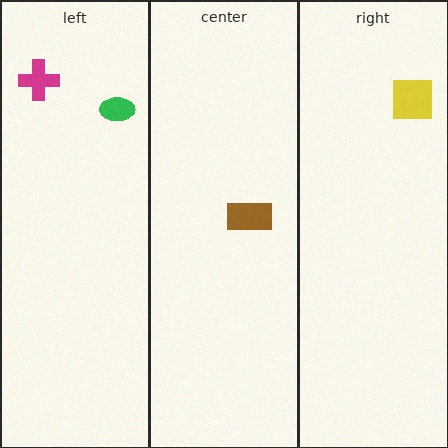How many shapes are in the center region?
1.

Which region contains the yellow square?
The right region.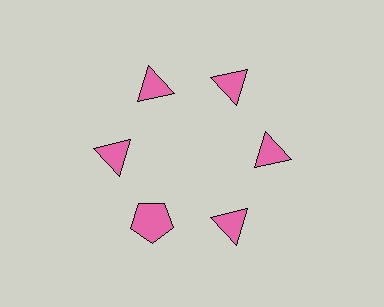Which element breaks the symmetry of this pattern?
The pink pentagon at roughly the 7 o'clock position breaks the symmetry. All other shapes are pink triangles.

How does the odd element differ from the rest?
It has a different shape: pentagon instead of triangle.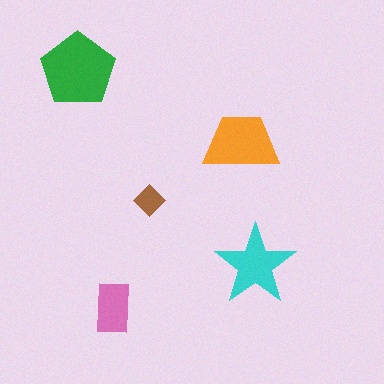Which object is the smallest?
The brown diamond.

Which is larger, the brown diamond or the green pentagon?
The green pentagon.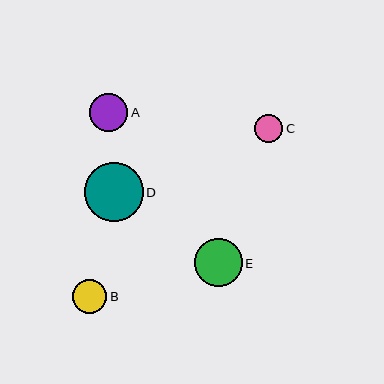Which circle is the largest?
Circle D is the largest with a size of approximately 59 pixels.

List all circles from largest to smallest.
From largest to smallest: D, E, A, B, C.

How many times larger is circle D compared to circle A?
Circle D is approximately 1.5 times the size of circle A.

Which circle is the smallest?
Circle C is the smallest with a size of approximately 28 pixels.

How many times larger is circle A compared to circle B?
Circle A is approximately 1.1 times the size of circle B.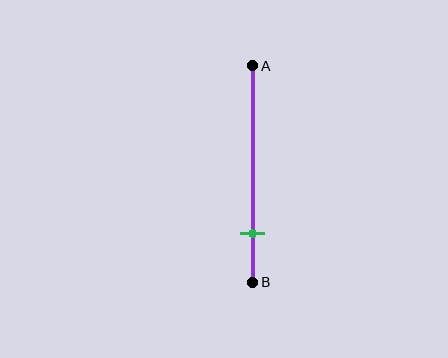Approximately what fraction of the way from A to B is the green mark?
The green mark is approximately 80% of the way from A to B.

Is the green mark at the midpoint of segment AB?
No, the mark is at about 80% from A, not at the 50% midpoint.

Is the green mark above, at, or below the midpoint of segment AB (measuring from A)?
The green mark is below the midpoint of segment AB.